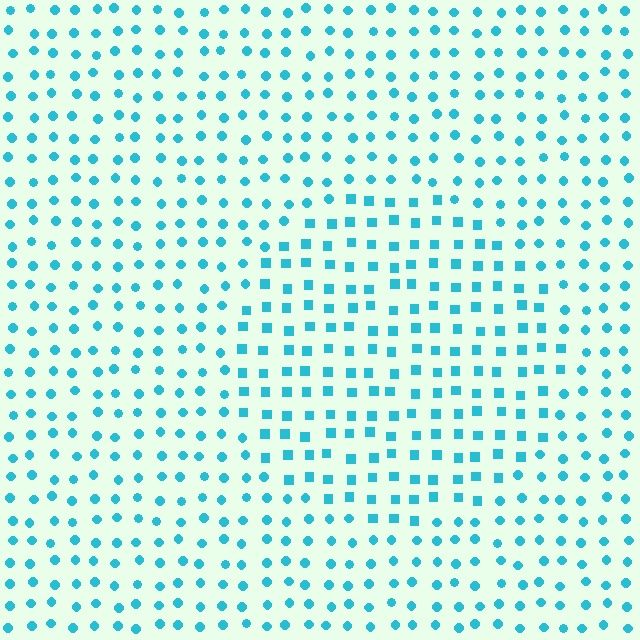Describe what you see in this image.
The image is filled with small cyan elements arranged in a uniform grid. A circle-shaped region contains squares, while the surrounding area contains circles. The boundary is defined purely by the change in element shape.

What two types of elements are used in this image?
The image uses squares inside the circle region and circles outside it.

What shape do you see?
I see a circle.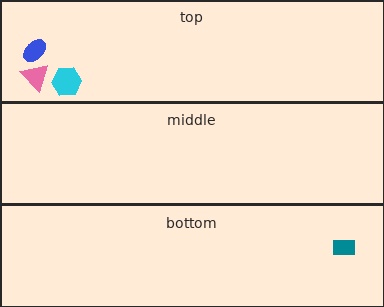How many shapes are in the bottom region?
1.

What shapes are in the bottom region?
The teal rectangle.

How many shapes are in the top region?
3.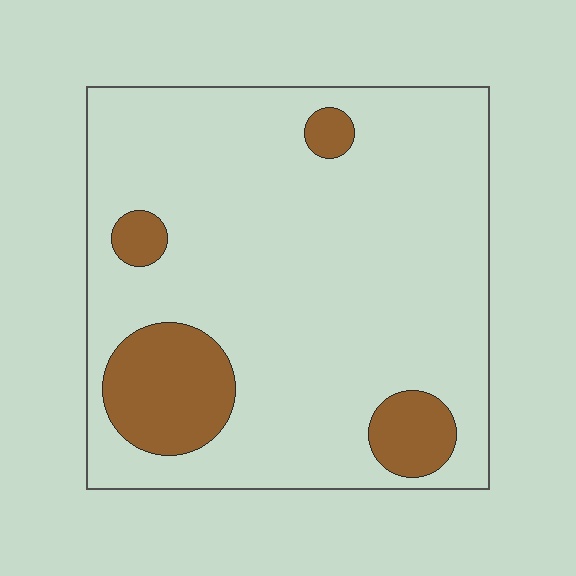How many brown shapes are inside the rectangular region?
4.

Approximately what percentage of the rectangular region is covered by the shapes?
Approximately 15%.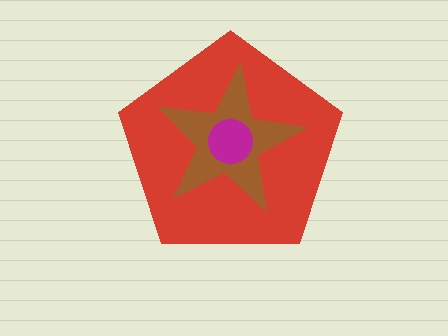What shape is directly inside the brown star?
The magenta circle.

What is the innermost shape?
The magenta circle.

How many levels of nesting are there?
3.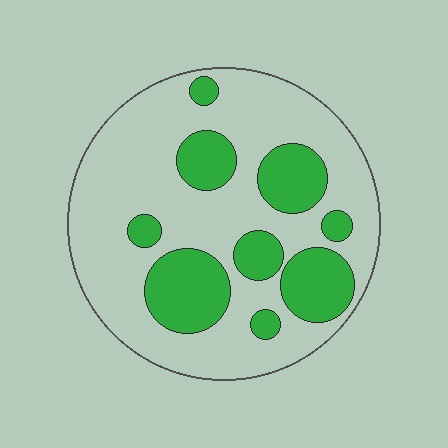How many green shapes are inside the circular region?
9.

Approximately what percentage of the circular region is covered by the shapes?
Approximately 30%.